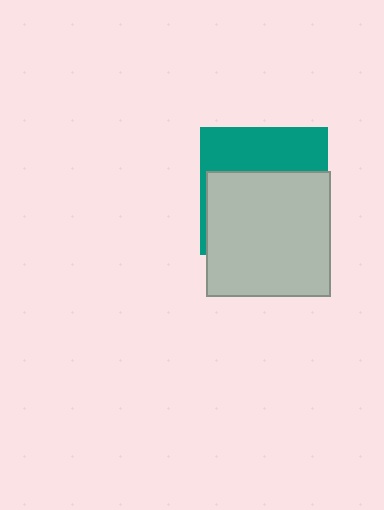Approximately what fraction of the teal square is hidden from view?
Roughly 63% of the teal square is hidden behind the light gray square.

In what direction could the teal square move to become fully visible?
The teal square could move up. That would shift it out from behind the light gray square entirely.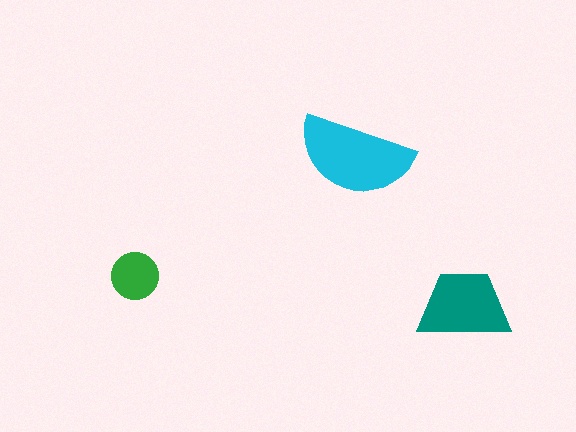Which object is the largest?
The cyan semicircle.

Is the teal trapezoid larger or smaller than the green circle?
Larger.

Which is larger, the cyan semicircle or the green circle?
The cyan semicircle.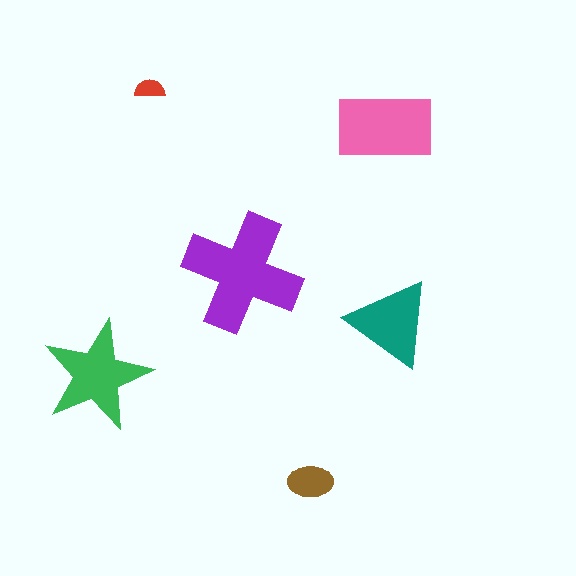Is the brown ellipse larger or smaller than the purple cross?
Smaller.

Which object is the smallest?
The red semicircle.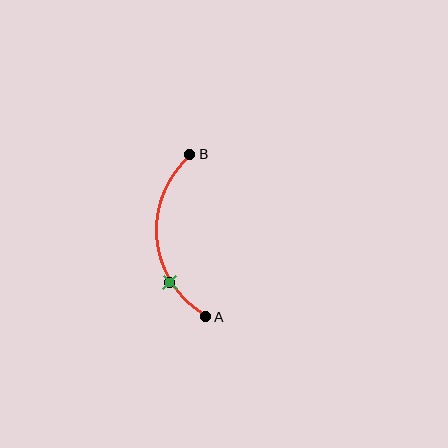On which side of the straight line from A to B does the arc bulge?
The arc bulges to the left of the straight line connecting A and B.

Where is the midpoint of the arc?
The arc midpoint is the point on the curve farthest from the straight line joining A and B. It sits to the left of that line.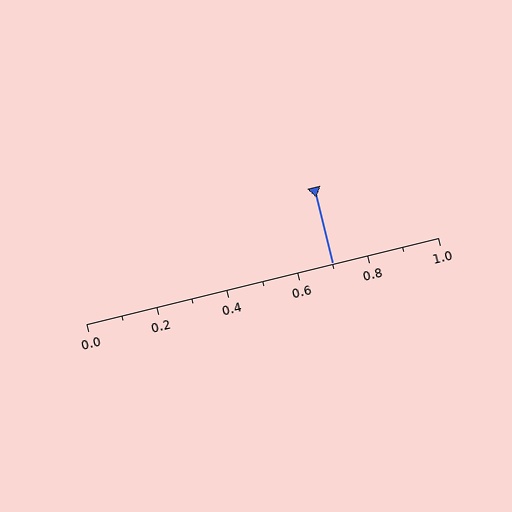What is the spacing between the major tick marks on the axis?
The major ticks are spaced 0.2 apart.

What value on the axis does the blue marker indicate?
The marker indicates approximately 0.7.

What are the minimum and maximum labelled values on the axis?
The axis runs from 0.0 to 1.0.